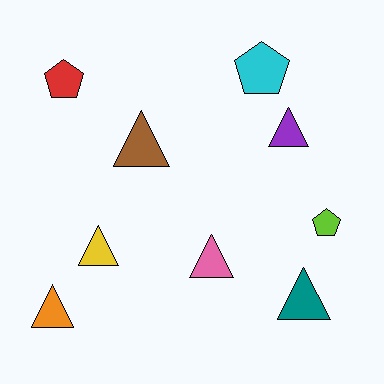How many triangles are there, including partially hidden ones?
There are 6 triangles.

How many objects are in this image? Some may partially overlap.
There are 9 objects.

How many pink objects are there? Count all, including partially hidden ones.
There is 1 pink object.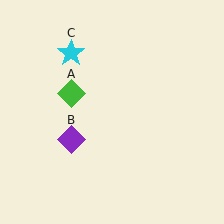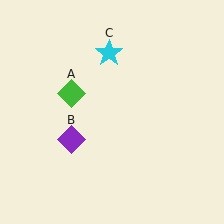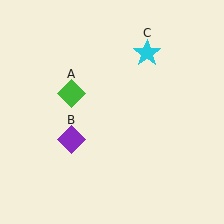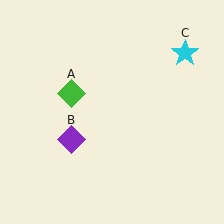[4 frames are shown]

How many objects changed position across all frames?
1 object changed position: cyan star (object C).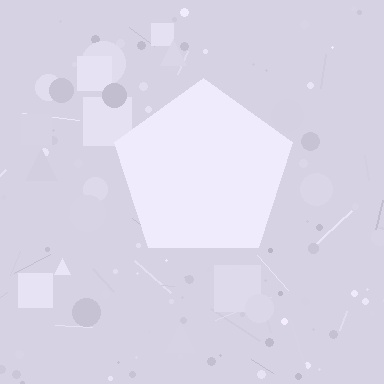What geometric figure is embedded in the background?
A pentagon is embedded in the background.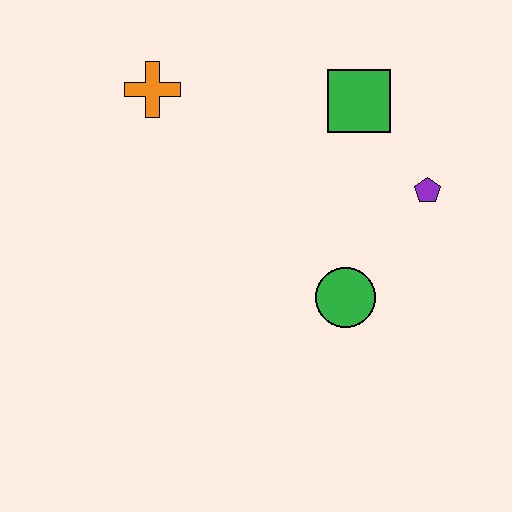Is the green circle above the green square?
No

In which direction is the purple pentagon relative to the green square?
The purple pentagon is below the green square.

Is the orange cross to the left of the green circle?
Yes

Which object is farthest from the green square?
The orange cross is farthest from the green square.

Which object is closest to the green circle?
The purple pentagon is closest to the green circle.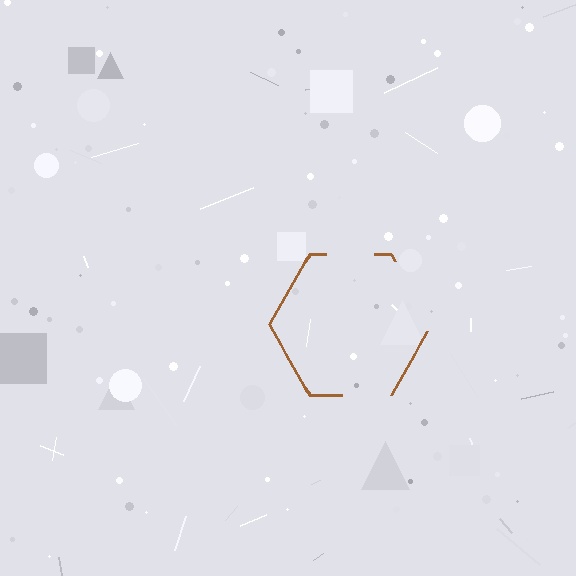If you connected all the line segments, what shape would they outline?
They would outline a hexagon.